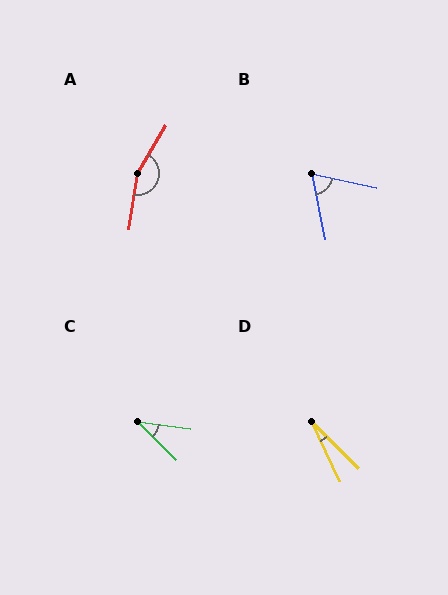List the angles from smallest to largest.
D (20°), C (38°), B (66°), A (158°).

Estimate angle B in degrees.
Approximately 66 degrees.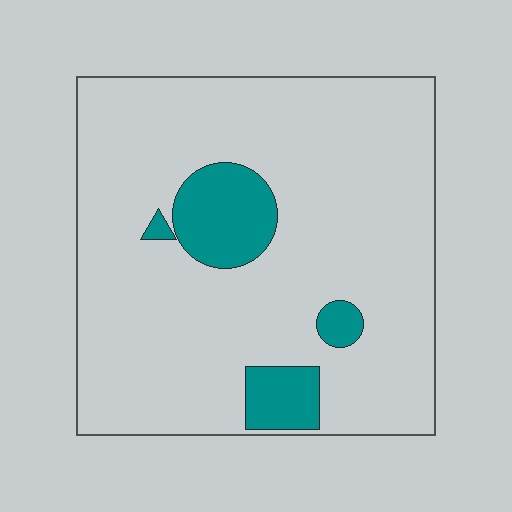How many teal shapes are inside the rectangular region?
4.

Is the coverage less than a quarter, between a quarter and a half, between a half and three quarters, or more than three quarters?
Less than a quarter.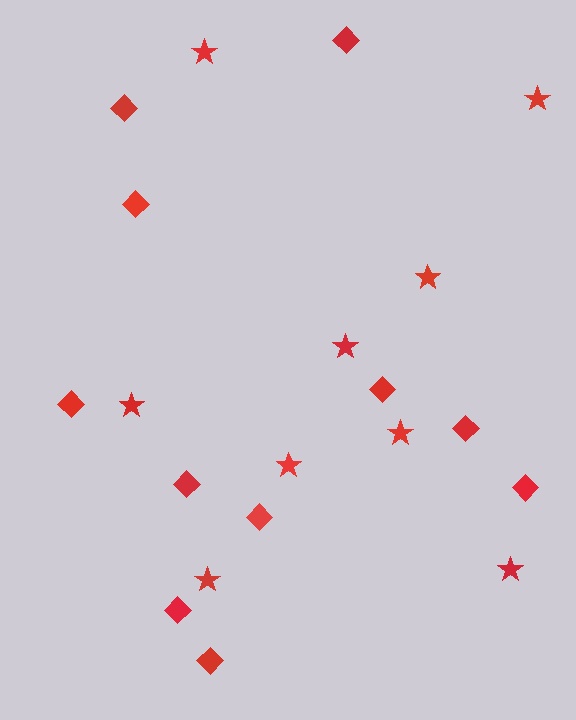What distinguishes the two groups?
There are 2 groups: one group of stars (9) and one group of diamonds (11).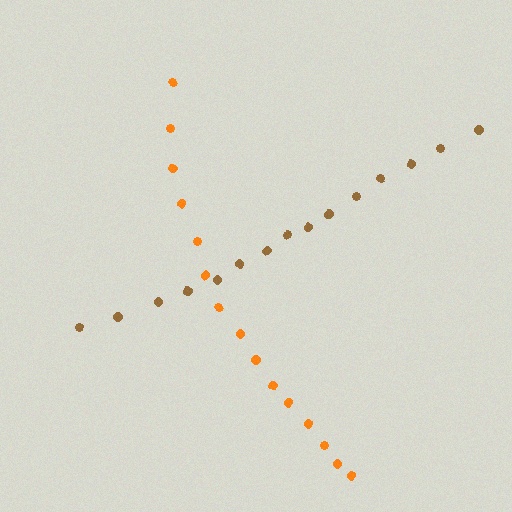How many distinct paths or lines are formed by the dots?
There are 2 distinct paths.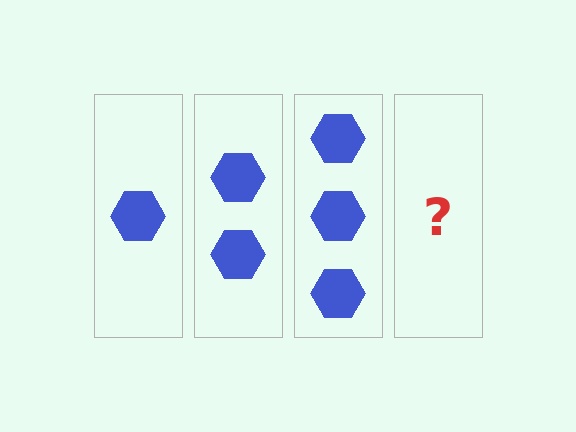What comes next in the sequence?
The next element should be 4 hexagons.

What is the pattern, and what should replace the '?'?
The pattern is that each step adds one more hexagon. The '?' should be 4 hexagons.